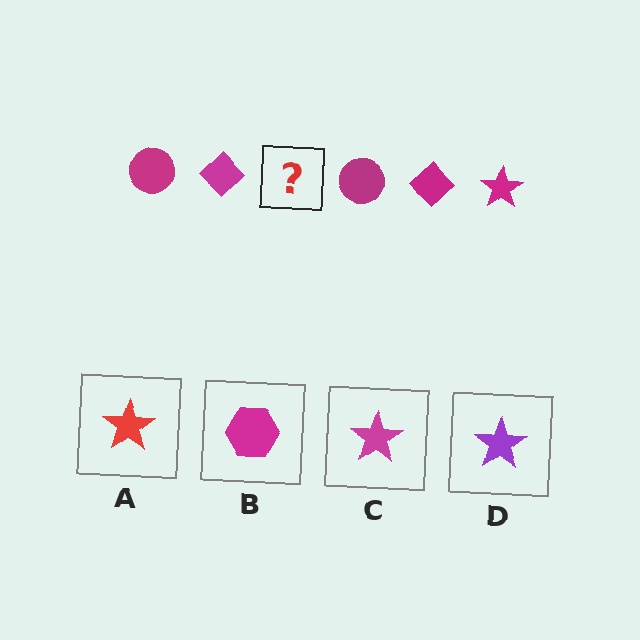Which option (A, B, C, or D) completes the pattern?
C.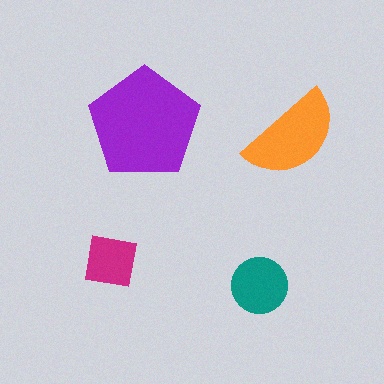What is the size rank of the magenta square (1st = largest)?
4th.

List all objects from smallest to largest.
The magenta square, the teal circle, the orange semicircle, the purple pentagon.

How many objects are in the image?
There are 4 objects in the image.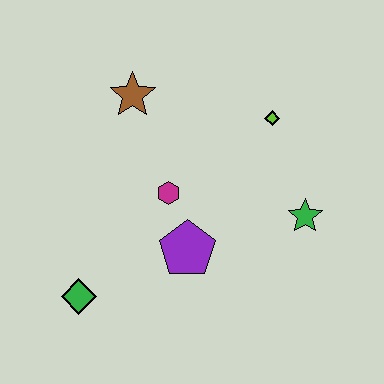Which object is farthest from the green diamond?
The lime diamond is farthest from the green diamond.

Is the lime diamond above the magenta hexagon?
Yes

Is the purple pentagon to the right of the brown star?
Yes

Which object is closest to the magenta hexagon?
The purple pentagon is closest to the magenta hexagon.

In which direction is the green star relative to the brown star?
The green star is to the right of the brown star.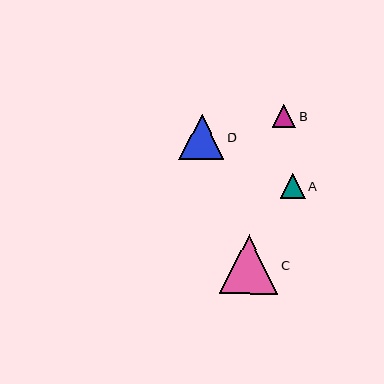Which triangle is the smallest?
Triangle B is the smallest with a size of approximately 24 pixels.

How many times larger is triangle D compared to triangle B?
Triangle D is approximately 1.9 times the size of triangle B.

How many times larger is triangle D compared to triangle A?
Triangle D is approximately 1.8 times the size of triangle A.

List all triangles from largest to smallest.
From largest to smallest: C, D, A, B.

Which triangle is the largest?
Triangle C is the largest with a size of approximately 59 pixels.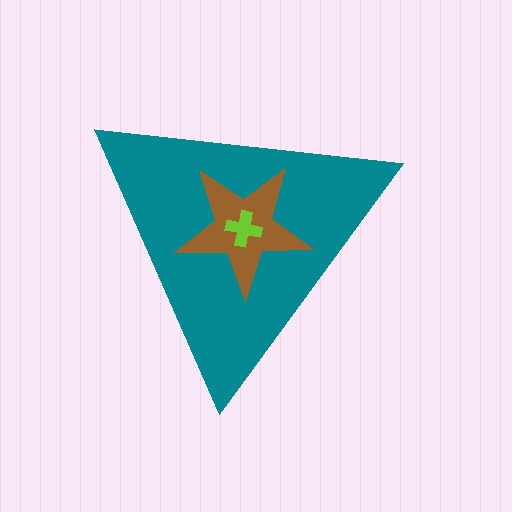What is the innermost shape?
The lime cross.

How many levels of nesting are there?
3.